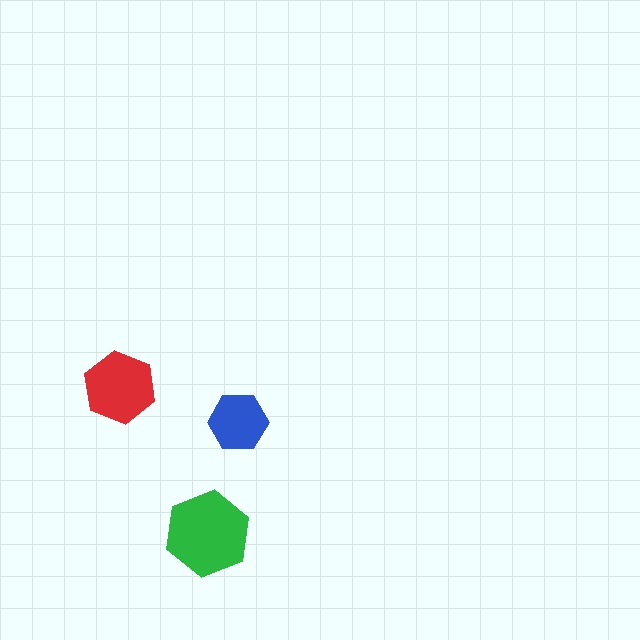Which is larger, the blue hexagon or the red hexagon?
The red one.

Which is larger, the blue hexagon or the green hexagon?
The green one.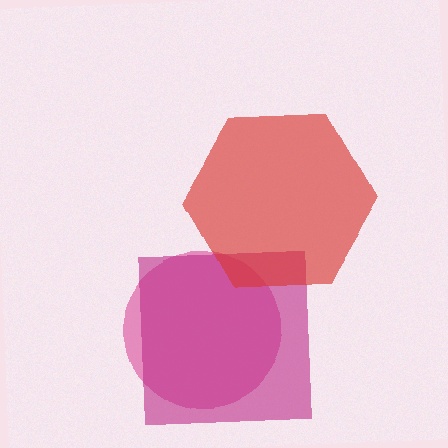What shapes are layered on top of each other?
The layered shapes are: a pink circle, a magenta square, a red hexagon.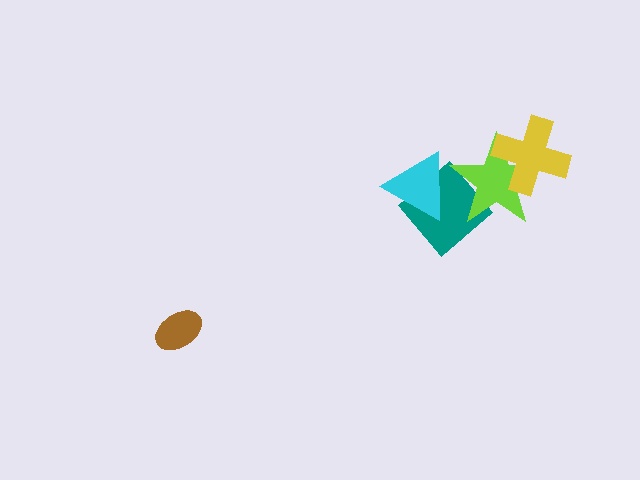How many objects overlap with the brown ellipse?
0 objects overlap with the brown ellipse.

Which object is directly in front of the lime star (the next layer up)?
The cyan triangle is directly in front of the lime star.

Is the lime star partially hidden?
Yes, it is partially covered by another shape.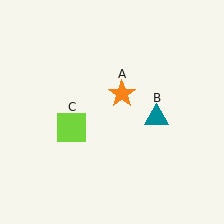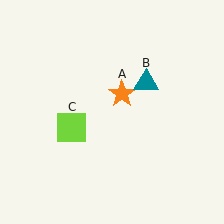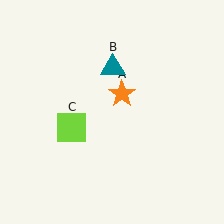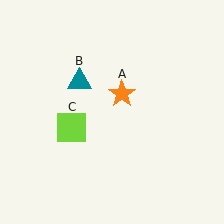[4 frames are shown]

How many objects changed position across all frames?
1 object changed position: teal triangle (object B).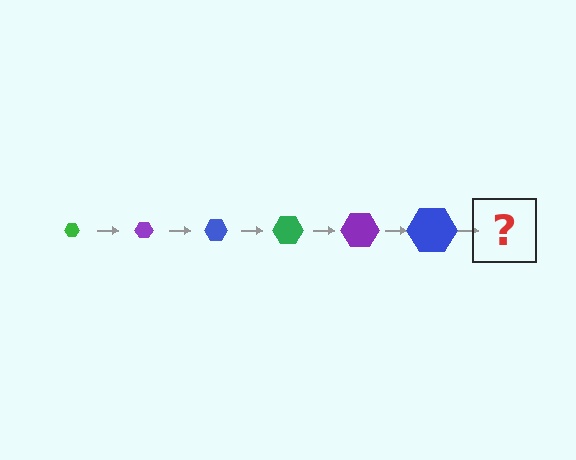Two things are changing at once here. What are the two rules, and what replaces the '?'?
The two rules are that the hexagon grows larger each step and the color cycles through green, purple, and blue. The '?' should be a green hexagon, larger than the previous one.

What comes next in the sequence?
The next element should be a green hexagon, larger than the previous one.